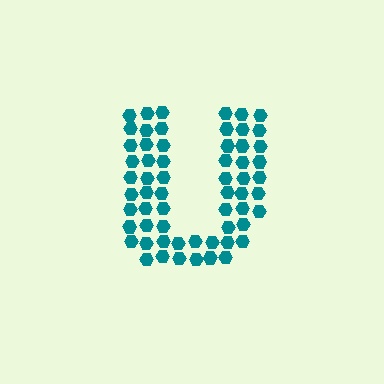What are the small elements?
The small elements are hexagons.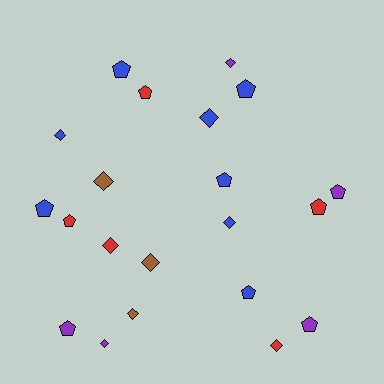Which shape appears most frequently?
Pentagon, with 11 objects.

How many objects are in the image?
There are 21 objects.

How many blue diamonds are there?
There are 3 blue diamonds.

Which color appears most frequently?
Blue, with 8 objects.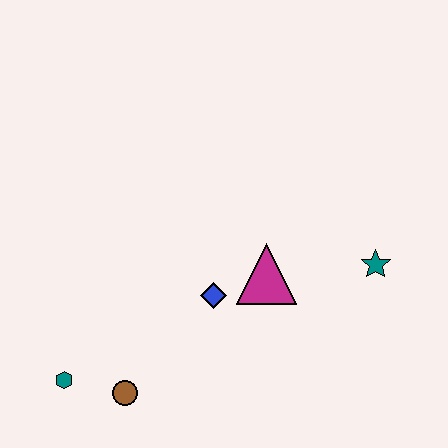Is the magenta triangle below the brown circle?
No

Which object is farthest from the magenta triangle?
The teal hexagon is farthest from the magenta triangle.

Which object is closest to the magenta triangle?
The blue diamond is closest to the magenta triangle.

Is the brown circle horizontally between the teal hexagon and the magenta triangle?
Yes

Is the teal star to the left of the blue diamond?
No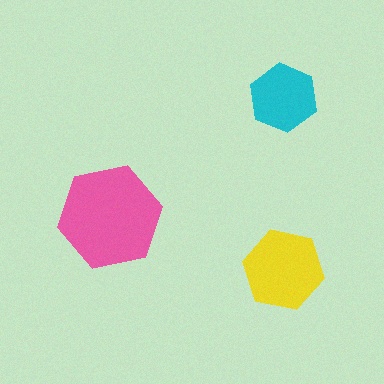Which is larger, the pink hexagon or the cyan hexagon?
The pink one.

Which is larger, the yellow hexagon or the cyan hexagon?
The yellow one.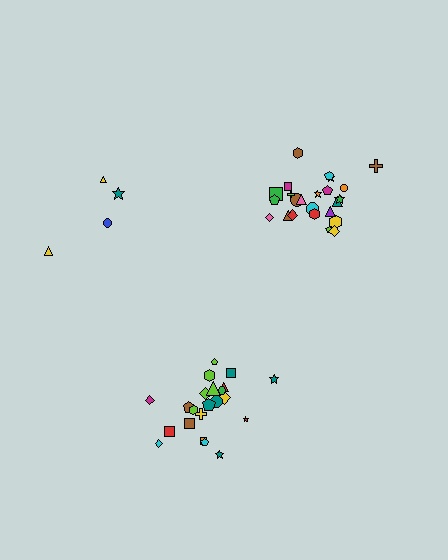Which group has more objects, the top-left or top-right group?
The top-right group.